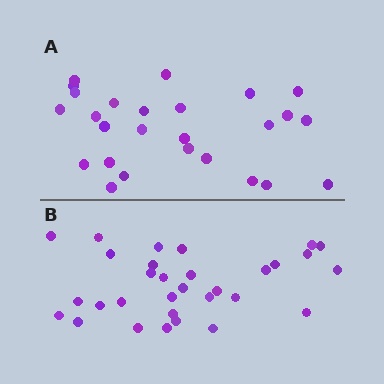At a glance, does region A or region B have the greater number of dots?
Region B (the bottom region) has more dots.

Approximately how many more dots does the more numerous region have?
Region B has about 5 more dots than region A.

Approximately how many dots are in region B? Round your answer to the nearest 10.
About 30 dots. (The exact count is 31, which rounds to 30.)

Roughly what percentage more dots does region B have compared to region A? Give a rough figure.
About 20% more.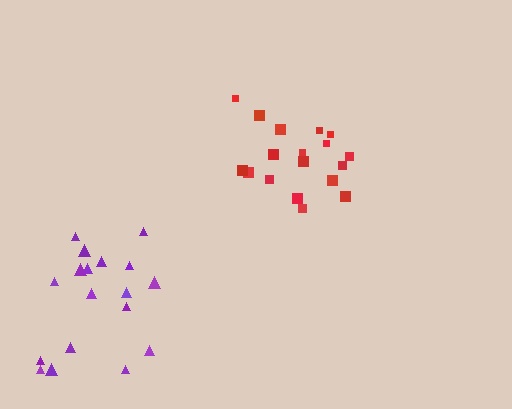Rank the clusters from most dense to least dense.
red, purple.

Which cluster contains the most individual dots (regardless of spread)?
Red (18).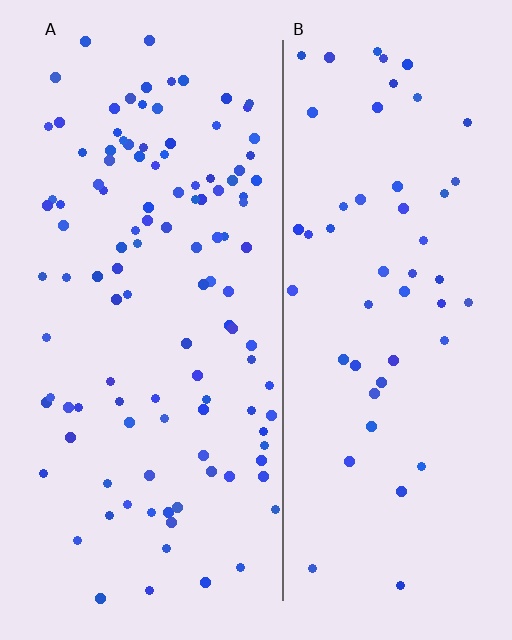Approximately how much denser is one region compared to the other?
Approximately 2.1× — region A over region B.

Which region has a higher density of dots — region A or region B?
A (the left).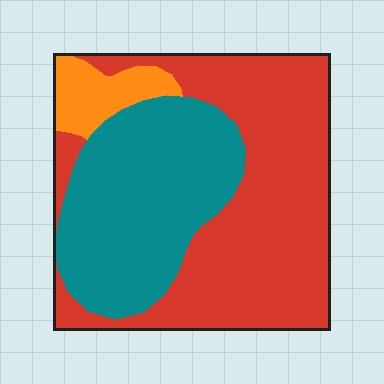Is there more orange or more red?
Red.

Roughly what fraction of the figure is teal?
Teal takes up between a third and a half of the figure.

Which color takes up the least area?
Orange, at roughly 10%.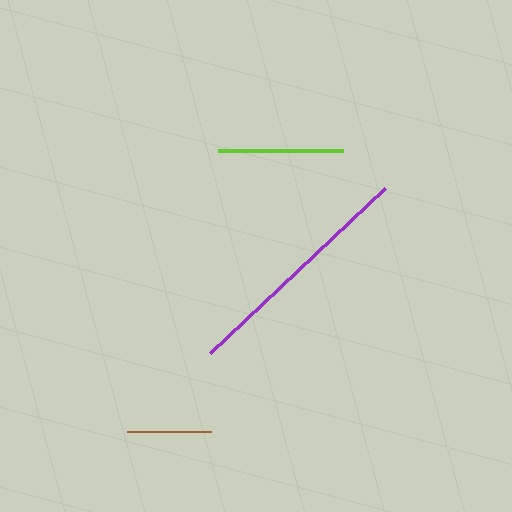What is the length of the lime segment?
The lime segment is approximately 126 pixels long.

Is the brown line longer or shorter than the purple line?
The purple line is longer than the brown line.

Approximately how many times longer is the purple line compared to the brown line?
The purple line is approximately 2.9 times the length of the brown line.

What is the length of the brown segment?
The brown segment is approximately 84 pixels long.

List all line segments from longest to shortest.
From longest to shortest: purple, lime, brown.